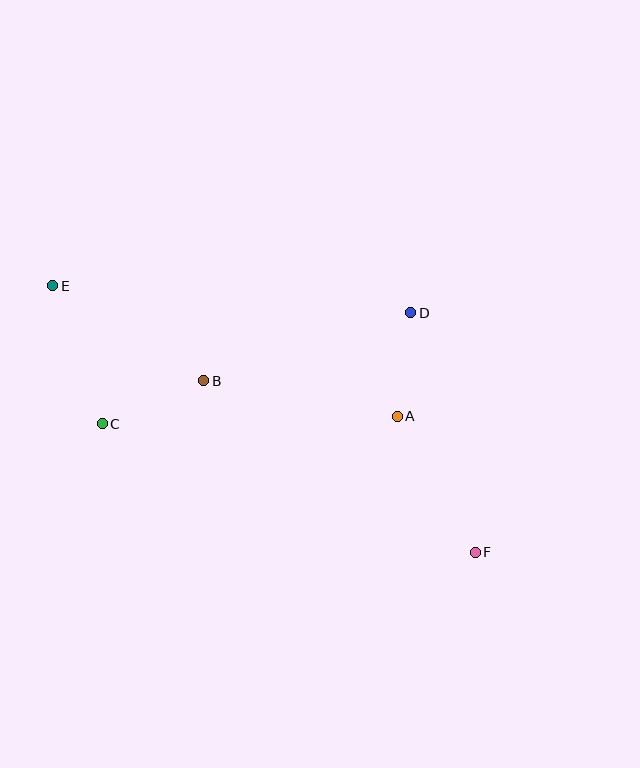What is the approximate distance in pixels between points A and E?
The distance between A and E is approximately 368 pixels.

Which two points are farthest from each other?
Points E and F are farthest from each other.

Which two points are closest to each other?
Points A and D are closest to each other.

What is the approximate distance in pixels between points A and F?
The distance between A and F is approximately 157 pixels.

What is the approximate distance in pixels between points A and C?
The distance between A and C is approximately 295 pixels.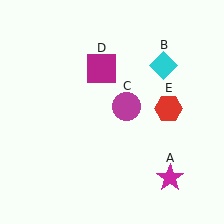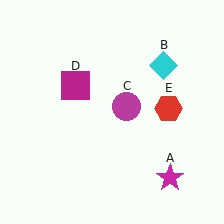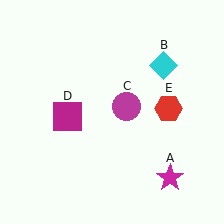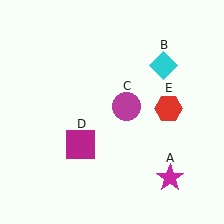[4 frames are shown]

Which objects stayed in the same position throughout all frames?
Magenta star (object A) and cyan diamond (object B) and magenta circle (object C) and red hexagon (object E) remained stationary.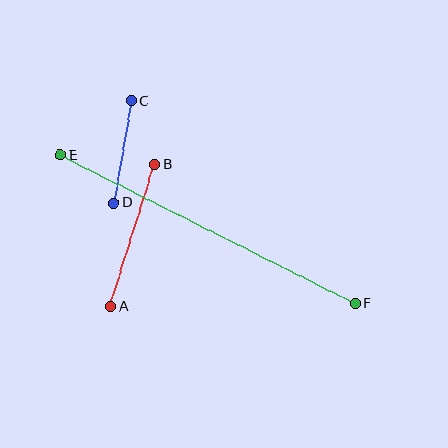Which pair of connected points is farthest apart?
Points E and F are farthest apart.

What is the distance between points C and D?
The distance is approximately 104 pixels.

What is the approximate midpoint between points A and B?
The midpoint is at approximately (133, 236) pixels.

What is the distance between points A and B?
The distance is approximately 149 pixels.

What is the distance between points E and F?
The distance is approximately 330 pixels.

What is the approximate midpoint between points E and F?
The midpoint is at approximately (208, 229) pixels.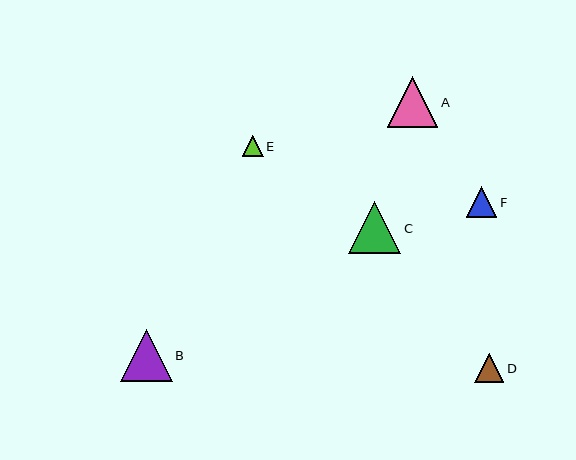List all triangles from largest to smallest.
From largest to smallest: B, C, A, F, D, E.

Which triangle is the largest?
Triangle B is the largest with a size of approximately 52 pixels.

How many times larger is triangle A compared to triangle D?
Triangle A is approximately 1.8 times the size of triangle D.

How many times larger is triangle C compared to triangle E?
Triangle C is approximately 2.4 times the size of triangle E.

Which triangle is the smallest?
Triangle E is the smallest with a size of approximately 21 pixels.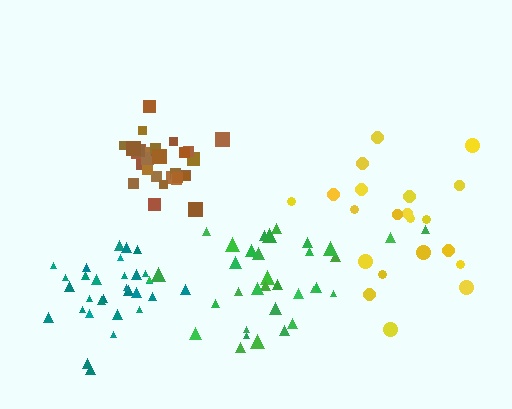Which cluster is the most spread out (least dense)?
Yellow.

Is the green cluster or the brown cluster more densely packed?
Brown.